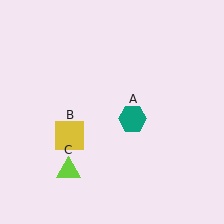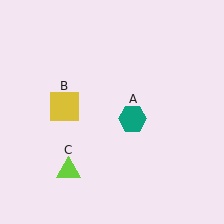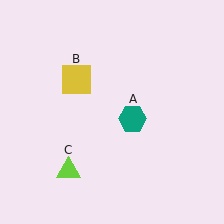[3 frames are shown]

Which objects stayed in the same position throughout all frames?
Teal hexagon (object A) and lime triangle (object C) remained stationary.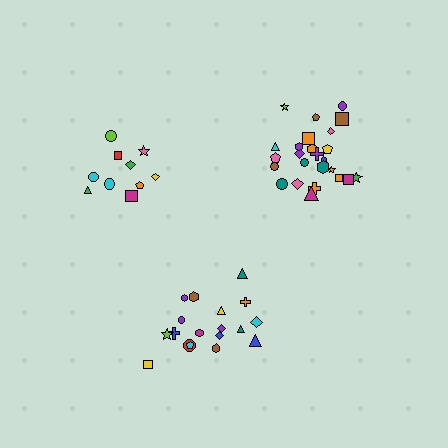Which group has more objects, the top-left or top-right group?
The top-right group.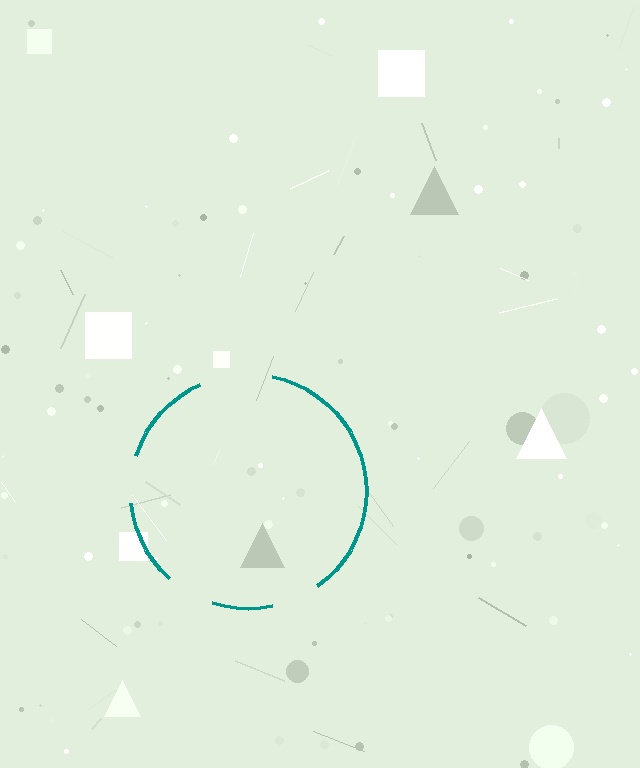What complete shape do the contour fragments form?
The contour fragments form a circle.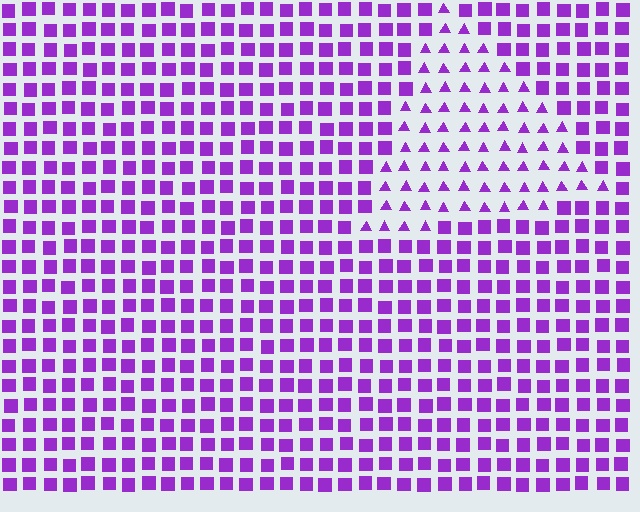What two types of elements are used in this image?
The image uses triangles inside the triangle region and squares outside it.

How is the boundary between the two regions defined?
The boundary is defined by a change in element shape: triangles inside vs. squares outside. All elements share the same color and spacing.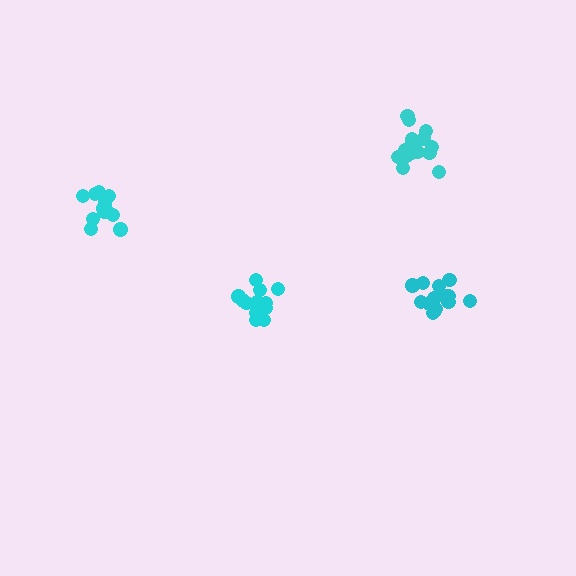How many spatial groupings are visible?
There are 4 spatial groupings.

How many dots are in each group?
Group 1: 16 dots, Group 2: 15 dots, Group 3: 14 dots, Group 4: 14 dots (59 total).